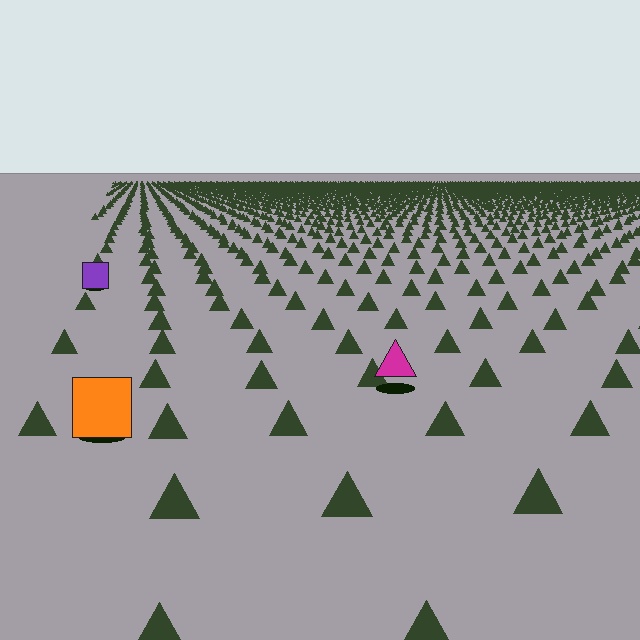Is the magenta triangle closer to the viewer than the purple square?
Yes. The magenta triangle is closer — you can tell from the texture gradient: the ground texture is coarser near it.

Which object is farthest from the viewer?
The purple square is farthest from the viewer. It appears smaller and the ground texture around it is denser.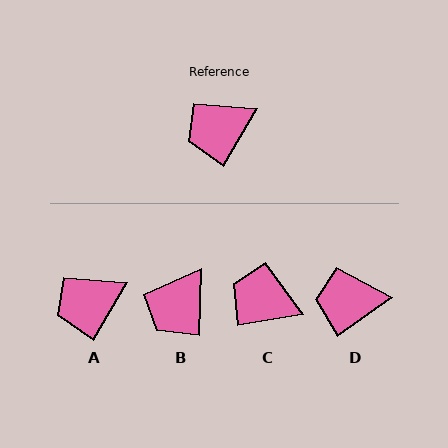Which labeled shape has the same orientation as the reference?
A.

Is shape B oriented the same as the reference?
No, it is off by about 29 degrees.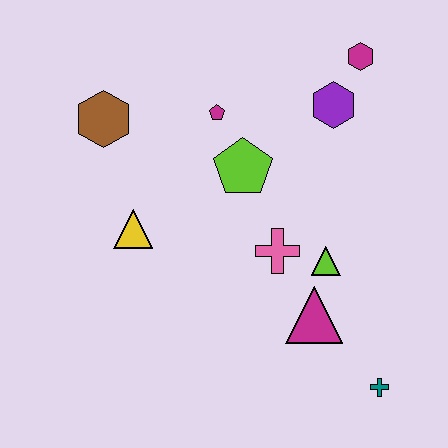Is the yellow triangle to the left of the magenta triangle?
Yes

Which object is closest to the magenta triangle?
The lime triangle is closest to the magenta triangle.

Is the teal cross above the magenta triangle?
No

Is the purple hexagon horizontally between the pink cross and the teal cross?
Yes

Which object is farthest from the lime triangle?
The brown hexagon is farthest from the lime triangle.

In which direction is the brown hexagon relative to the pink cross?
The brown hexagon is to the left of the pink cross.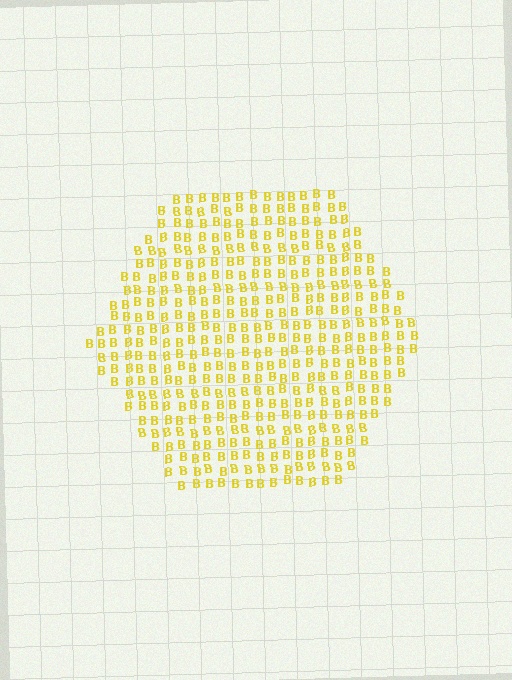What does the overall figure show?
The overall figure shows a hexagon.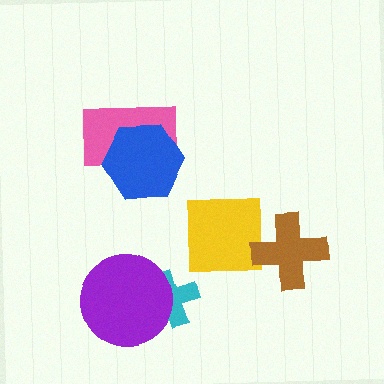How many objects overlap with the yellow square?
0 objects overlap with the yellow square.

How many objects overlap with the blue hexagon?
1 object overlaps with the blue hexagon.